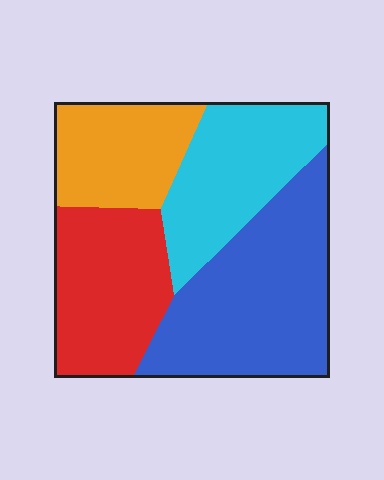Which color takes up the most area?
Blue, at roughly 35%.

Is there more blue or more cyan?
Blue.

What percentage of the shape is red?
Red takes up between a sixth and a third of the shape.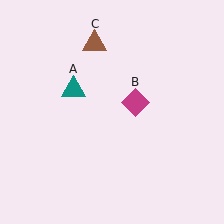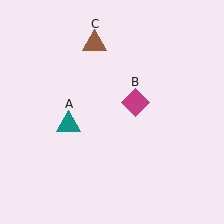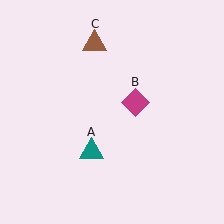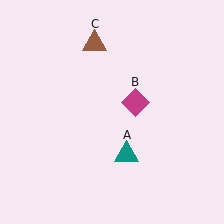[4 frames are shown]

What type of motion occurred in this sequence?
The teal triangle (object A) rotated counterclockwise around the center of the scene.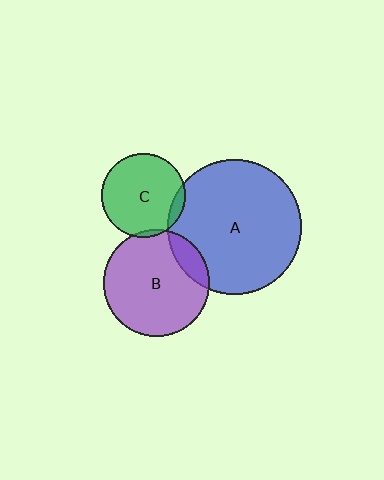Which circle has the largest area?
Circle A (blue).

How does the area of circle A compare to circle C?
Approximately 2.6 times.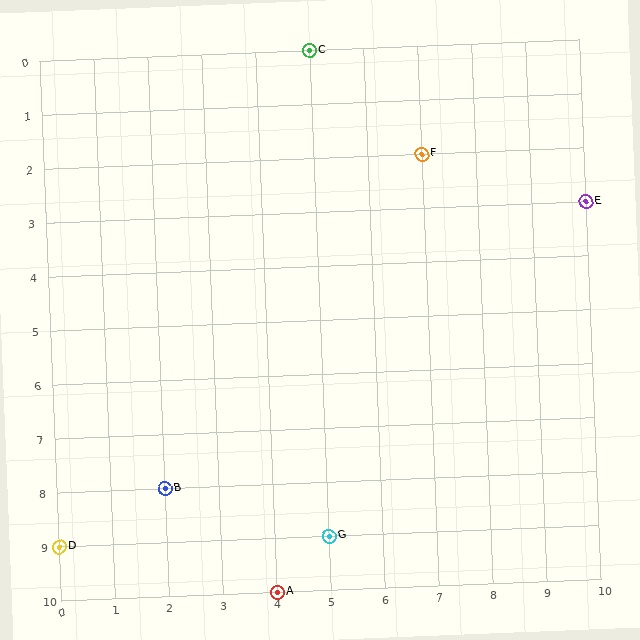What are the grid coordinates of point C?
Point C is at grid coordinates (5, 0).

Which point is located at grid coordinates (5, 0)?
Point C is at (5, 0).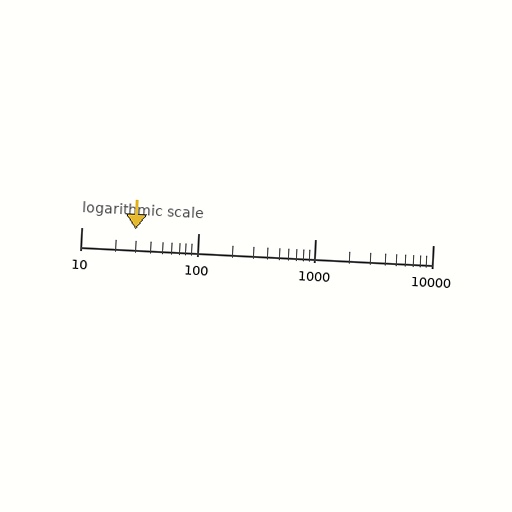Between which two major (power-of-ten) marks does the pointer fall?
The pointer is between 10 and 100.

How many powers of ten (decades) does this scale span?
The scale spans 3 decades, from 10 to 10000.